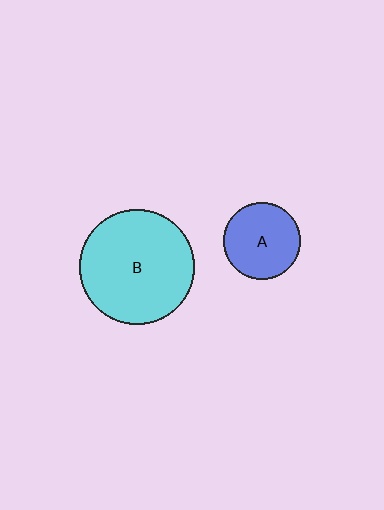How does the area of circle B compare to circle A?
Approximately 2.3 times.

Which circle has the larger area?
Circle B (cyan).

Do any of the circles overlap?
No, none of the circles overlap.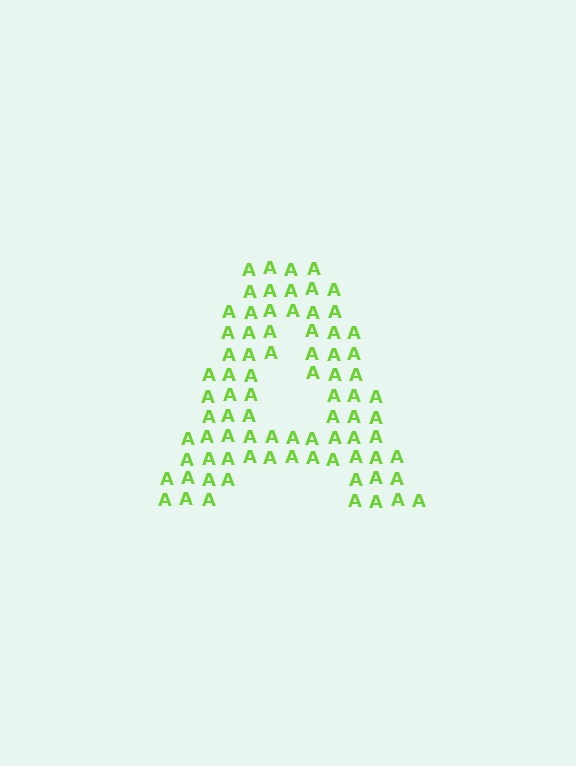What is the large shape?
The large shape is the letter A.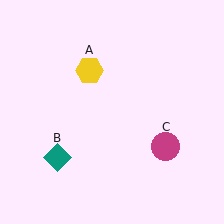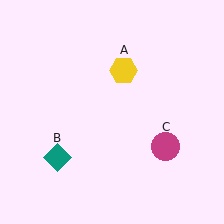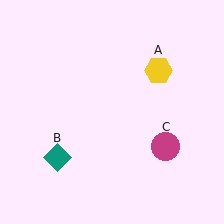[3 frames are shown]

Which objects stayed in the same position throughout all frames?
Teal diamond (object B) and magenta circle (object C) remained stationary.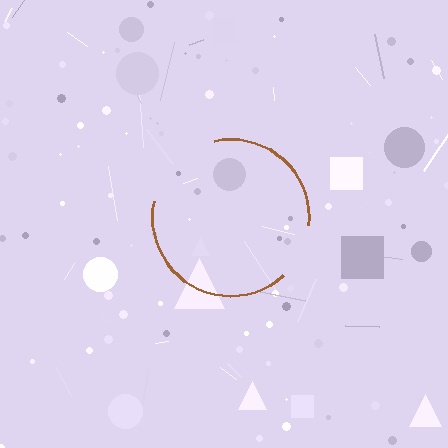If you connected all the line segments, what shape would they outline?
They would outline a circle.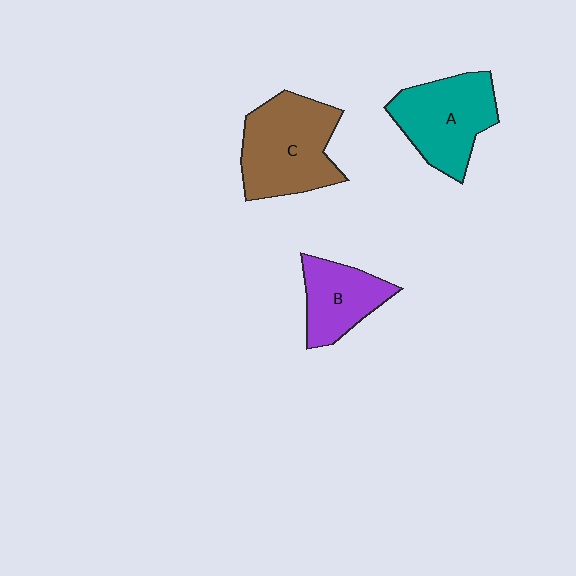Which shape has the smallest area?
Shape B (purple).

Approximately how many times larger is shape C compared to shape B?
Approximately 1.6 times.